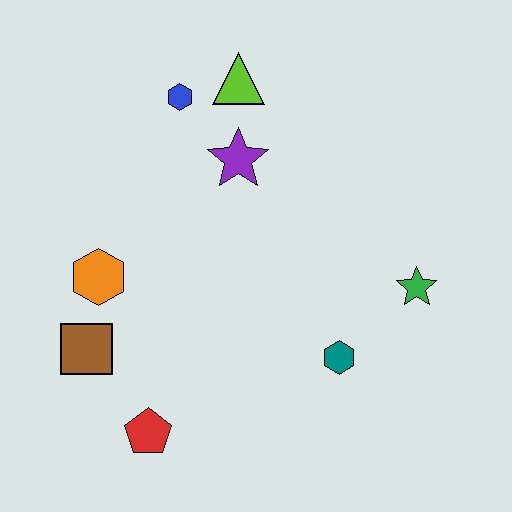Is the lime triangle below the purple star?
No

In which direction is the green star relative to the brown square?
The green star is to the right of the brown square.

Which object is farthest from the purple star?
The red pentagon is farthest from the purple star.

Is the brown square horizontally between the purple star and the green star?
No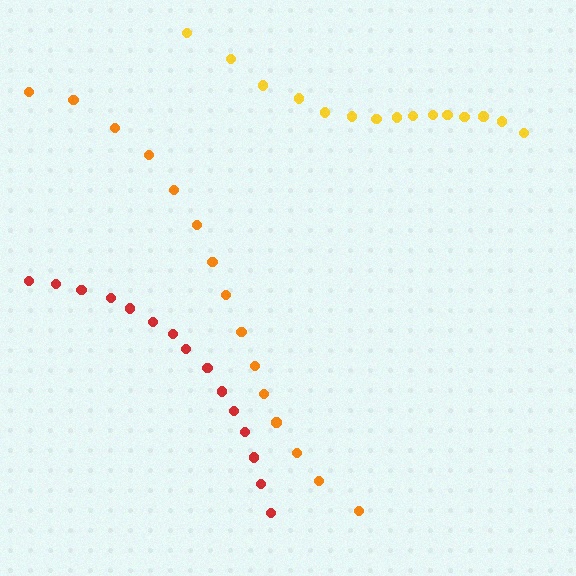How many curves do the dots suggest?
There are 3 distinct paths.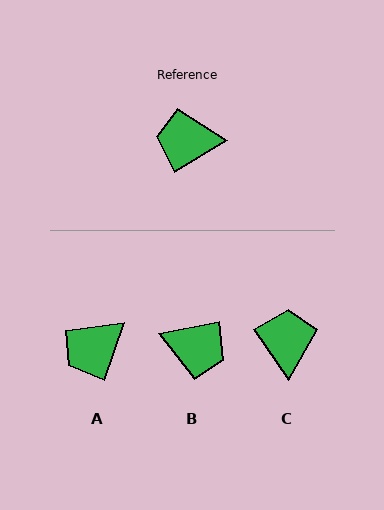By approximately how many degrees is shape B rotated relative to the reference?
Approximately 160 degrees counter-clockwise.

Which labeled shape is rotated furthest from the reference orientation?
B, about 160 degrees away.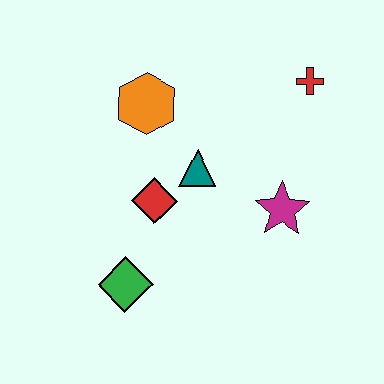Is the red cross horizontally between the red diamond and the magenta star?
No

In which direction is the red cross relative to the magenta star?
The red cross is above the magenta star.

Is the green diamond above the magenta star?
No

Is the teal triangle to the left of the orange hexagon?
No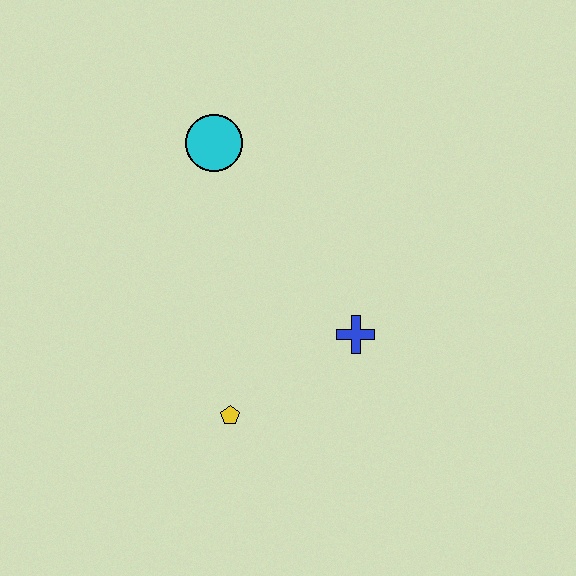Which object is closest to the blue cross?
The yellow pentagon is closest to the blue cross.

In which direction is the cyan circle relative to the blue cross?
The cyan circle is above the blue cross.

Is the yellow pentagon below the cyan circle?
Yes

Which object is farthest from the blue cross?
The cyan circle is farthest from the blue cross.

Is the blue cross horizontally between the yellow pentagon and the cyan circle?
No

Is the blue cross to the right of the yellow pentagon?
Yes